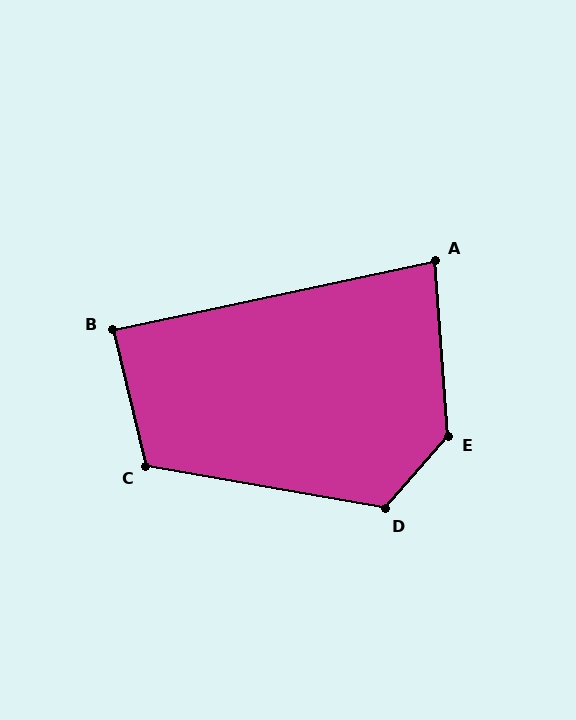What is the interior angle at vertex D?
Approximately 121 degrees (obtuse).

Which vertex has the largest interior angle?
E, at approximately 135 degrees.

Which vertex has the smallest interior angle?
A, at approximately 82 degrees.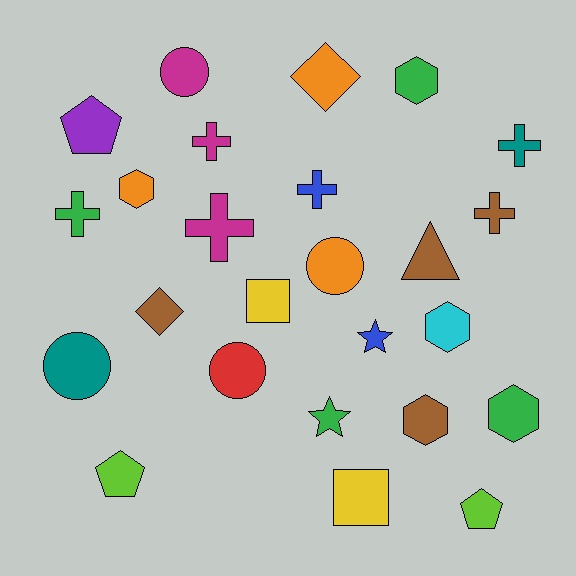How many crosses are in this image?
There are 6 crosses.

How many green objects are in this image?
There are 4 green objects.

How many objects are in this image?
There are 25 objects.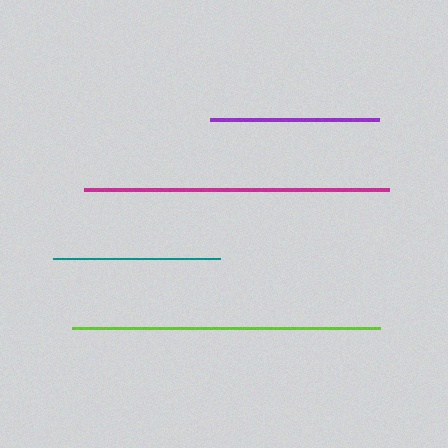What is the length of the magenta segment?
The magenta segment is approximately 306 pixels long.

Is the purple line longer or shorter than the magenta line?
The magenta line is longer than the purple line.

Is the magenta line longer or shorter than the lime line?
The lime line is longer than the magenta line.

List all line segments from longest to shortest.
From longest to shortest: lime, magenta, purple, teal.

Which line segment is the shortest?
The teal line is the shortest at approximately 167 pixels.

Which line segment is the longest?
The lime line is the longest at approximately 309 pixels.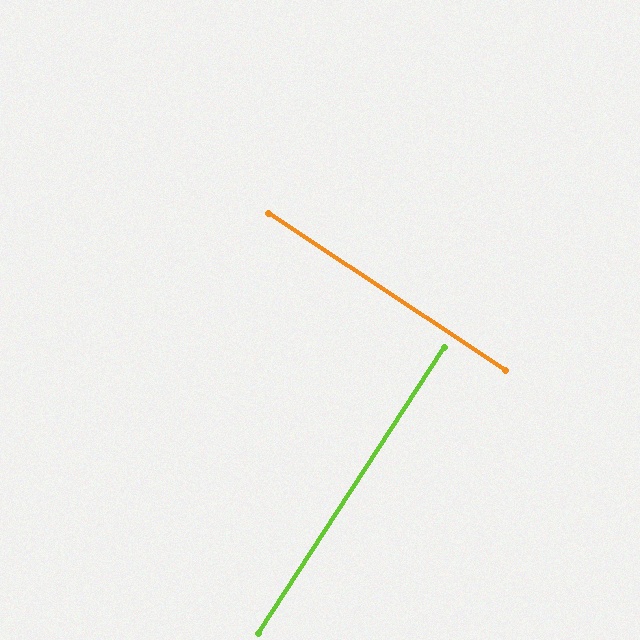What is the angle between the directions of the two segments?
Approximately 89 degrees.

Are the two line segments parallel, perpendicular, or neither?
Perpendicular — they meet at approximately 89°.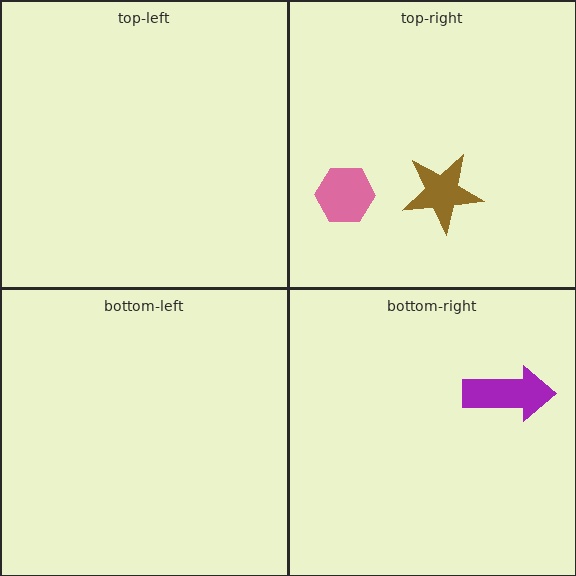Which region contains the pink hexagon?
The top-right region.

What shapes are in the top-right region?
The brown star, the pink hexagon.